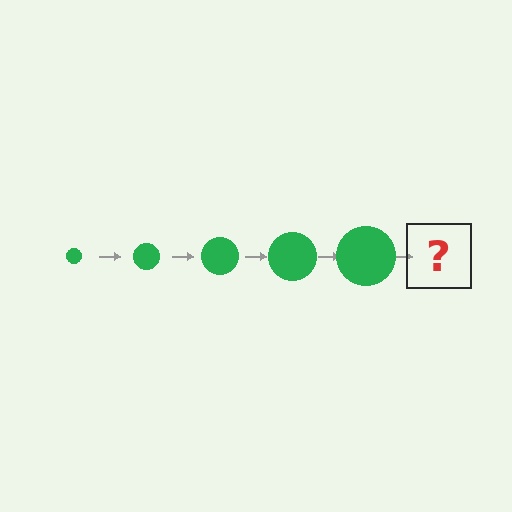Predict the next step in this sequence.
The next step is a green circle, larger than the previous one.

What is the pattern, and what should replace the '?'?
The pattern is that the circle gets progressively larger each step. The '?' should be a green circle, larger than the previous one.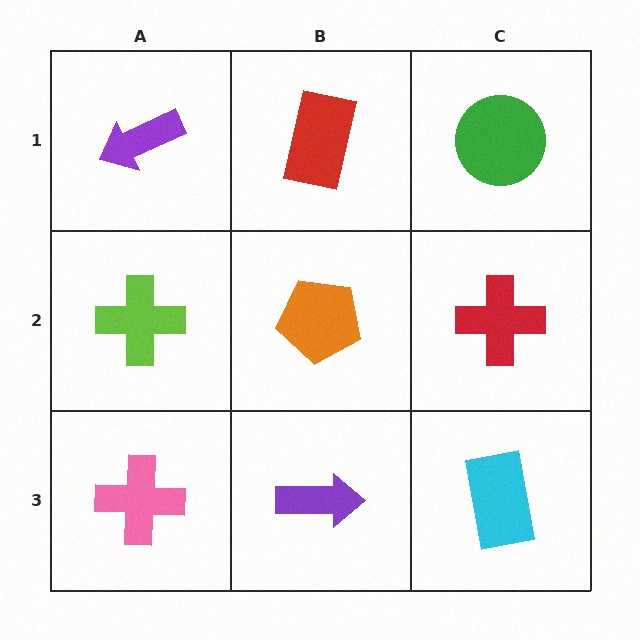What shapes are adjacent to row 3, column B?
An orange pentagon (row 2, column B), a pink cross (row 3, column A), a cyan rectangle (row 3, column C).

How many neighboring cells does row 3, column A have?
2.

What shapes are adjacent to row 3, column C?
A red cross (row 2, column C), a purple arrow (row 3, column B).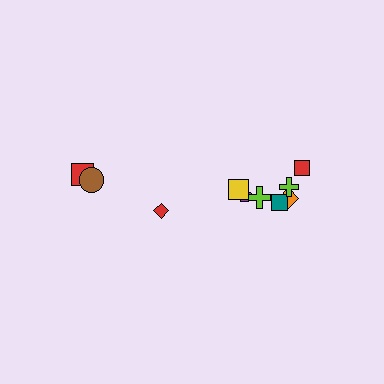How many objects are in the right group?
There are 7 objects.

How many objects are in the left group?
There are 3 objects.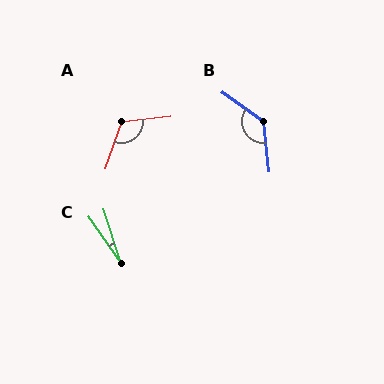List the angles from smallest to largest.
C (17°), A (116°), B (131°).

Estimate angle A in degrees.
Approximately 116 degrees.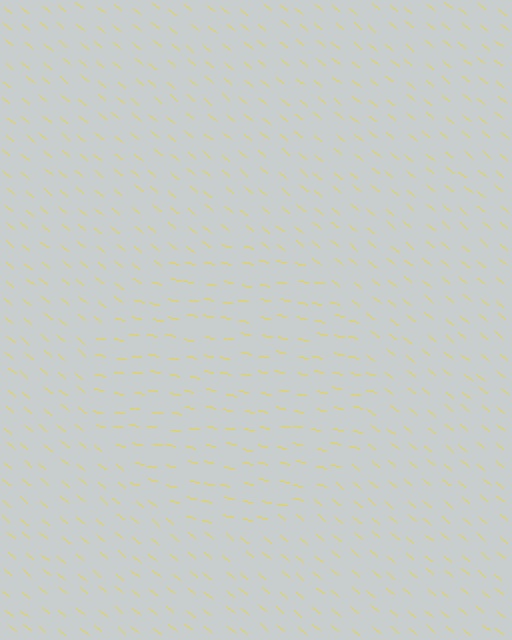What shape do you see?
I see a circle.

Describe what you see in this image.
The image is filled with small yellow line segments. A circle region in the image has lines oriented differently from the surrounding lines, creating a visible texture boundary.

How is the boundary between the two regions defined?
The boundary is defined purely by a change in line orientation (approximately 30 degrees difference). All lines are the same color and thickness.